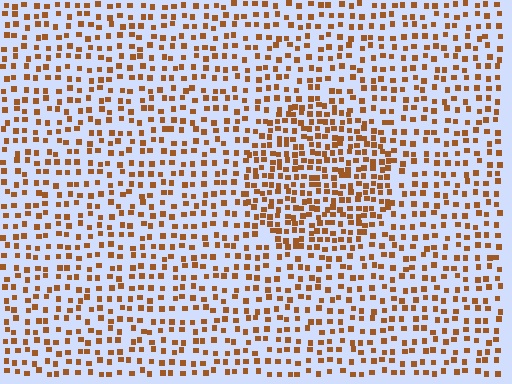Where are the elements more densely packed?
The elements are more densely packed inside the circle boundary.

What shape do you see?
I see a circle.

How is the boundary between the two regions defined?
The boundary is defined by a change in element density (approximately 1.8x ratio). All elements are the same color, size, and shape.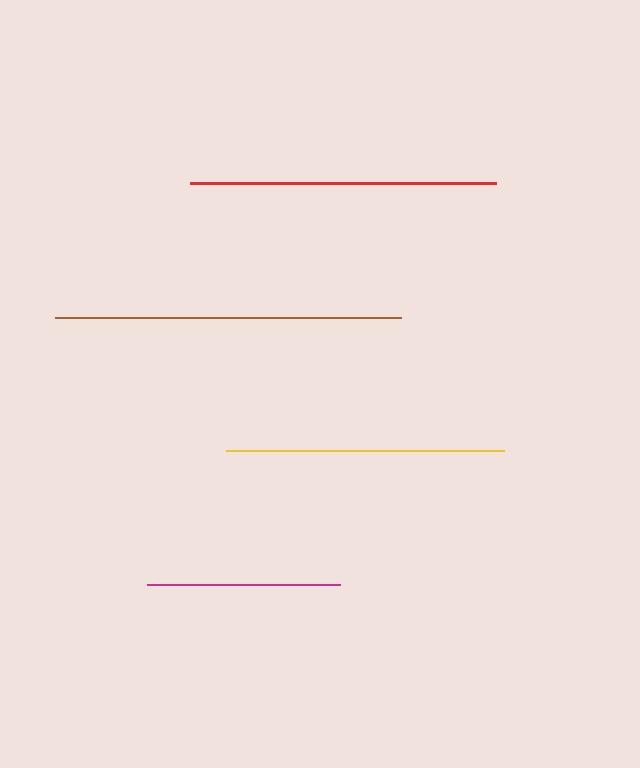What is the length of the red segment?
The red segment is approximately 306 pixels long.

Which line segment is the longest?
The brown line is the longest at approximately 346 pixels.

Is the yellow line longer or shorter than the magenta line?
The yellow line is longer than the magenta line.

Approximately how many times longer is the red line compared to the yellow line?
The red line is approximately 1.1 times the length of the yellow line.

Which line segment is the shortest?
The magenta line is the shortest at approximately 193 pixels.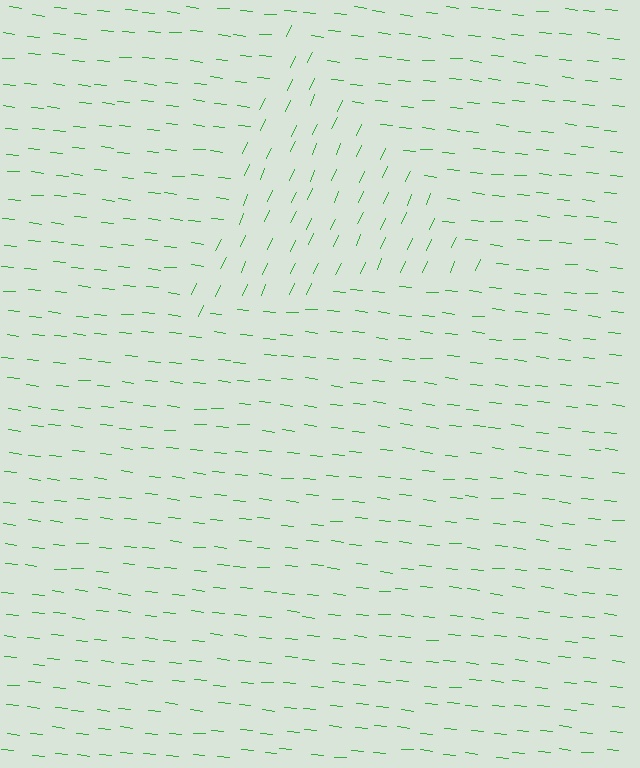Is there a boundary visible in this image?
Yes, there is a texture boundary formed by a change in line orientation.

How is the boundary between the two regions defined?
The boundary is defined purely by a change in line orientation (approximately 72 degrees difference). All lines are the same color and thickness.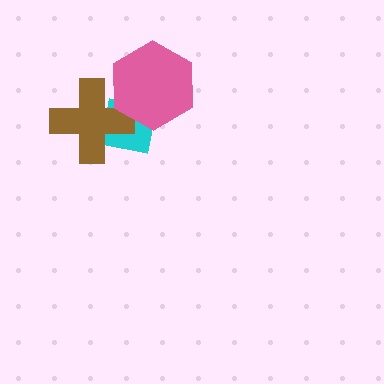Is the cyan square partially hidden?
Yes, it is partially covered by another shape.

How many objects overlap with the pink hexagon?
2 objects overlap with the pink hexagon.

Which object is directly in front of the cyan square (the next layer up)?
The brown cross is directly in front of the cyan square.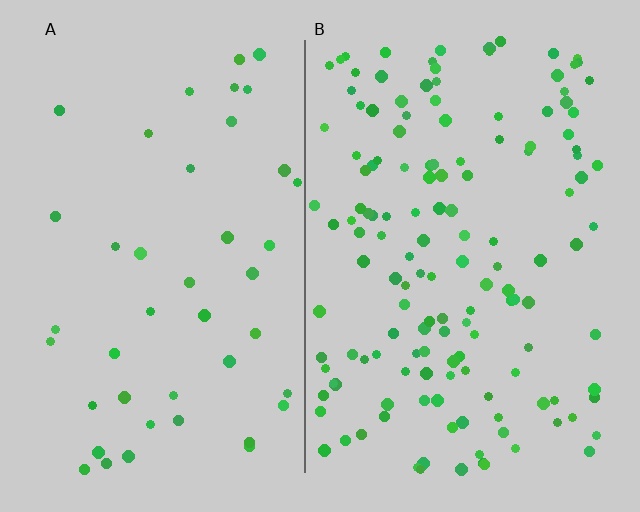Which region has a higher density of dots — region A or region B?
B (the right).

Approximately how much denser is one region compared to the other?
Approximately 3.3× — region B over region A.